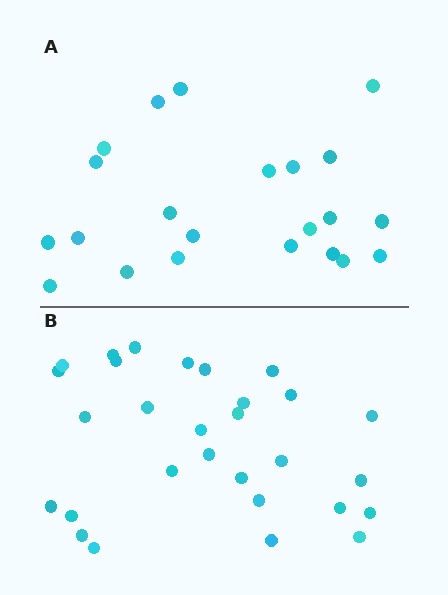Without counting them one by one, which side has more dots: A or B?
Region B (the bottom region) has more dots.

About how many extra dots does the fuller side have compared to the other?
Region B has roughly 8 or so more dots than region A.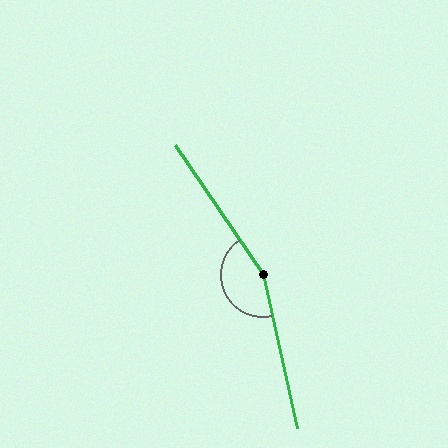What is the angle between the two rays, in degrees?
Approximately 158 degrees.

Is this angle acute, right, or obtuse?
It is obtuse.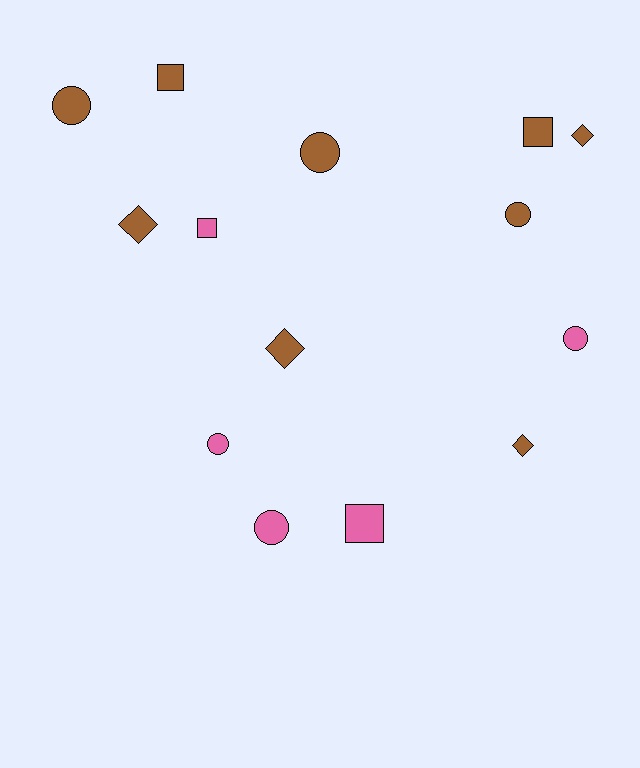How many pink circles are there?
There are 3 pink circles.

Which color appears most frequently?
Brown, with 9 objects.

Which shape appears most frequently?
Circle, with 6 objects.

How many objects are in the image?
There are 14 objects.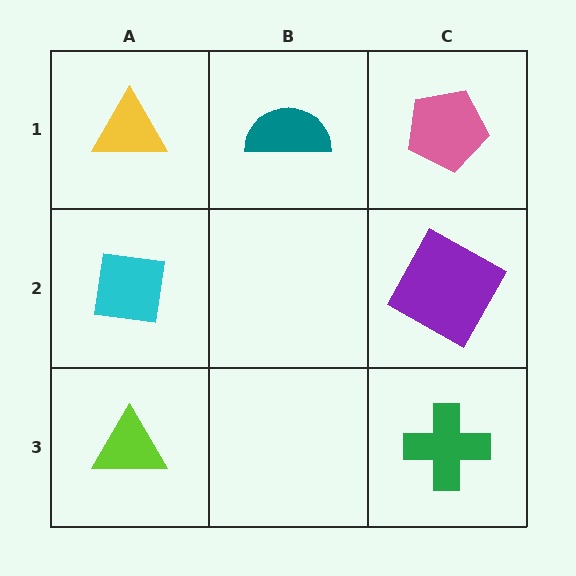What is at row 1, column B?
A teal semicircle.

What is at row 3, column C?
A green cross.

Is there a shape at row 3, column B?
No, that cell is empty.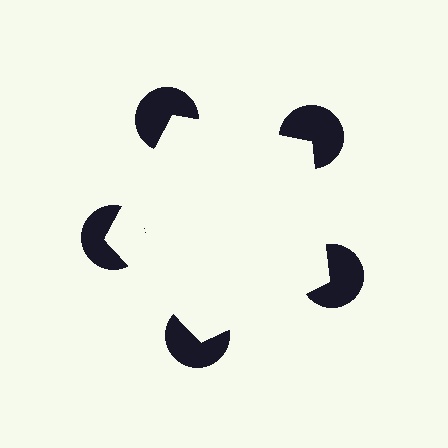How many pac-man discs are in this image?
There are 5 — one at each vertex of the illusory pentagon.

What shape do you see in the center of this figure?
An illusory pentagon — its edges are inferred from the aligned wedge cuts in the pac-man discs, not physically drawn.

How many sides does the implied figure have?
5 sides.